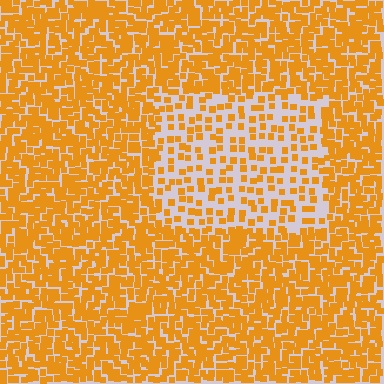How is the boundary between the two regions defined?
The boundary is defined by a change in element density (approximately 2.4x ratio). All elements are the same color, size, and shape.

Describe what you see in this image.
The image contains small orange elements arranged at two different densities. A rectangle-shaped region is visible where the elements are less densely packed than the surrounding area.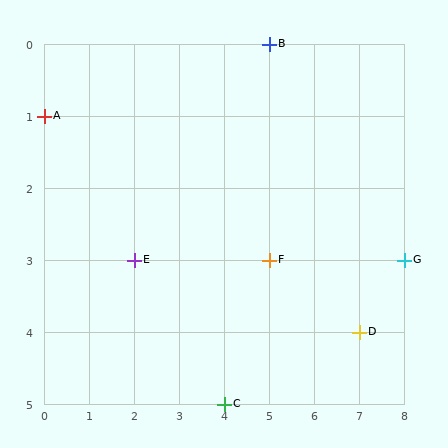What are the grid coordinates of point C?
Point C is at grid coordinates (4, 5).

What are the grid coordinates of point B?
Point B is at grid coordinates (5, 0).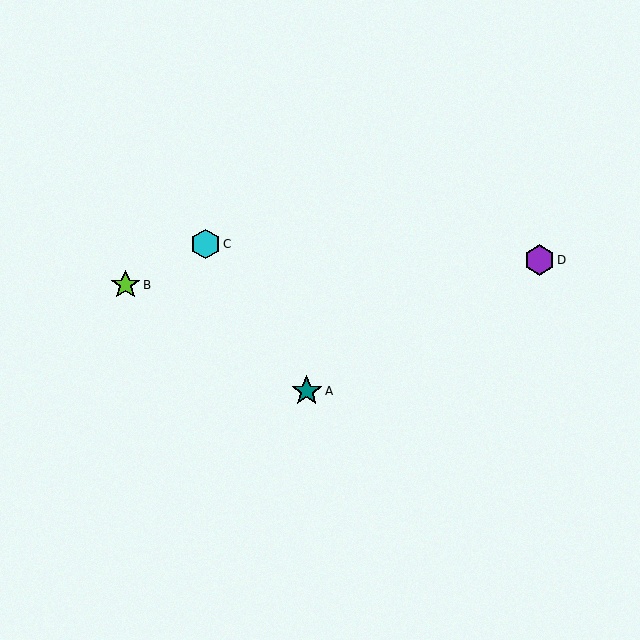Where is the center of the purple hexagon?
The center of the purple hexagon is at (539, 260).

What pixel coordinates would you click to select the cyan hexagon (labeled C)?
Click at (205, 244) to select the cyan hexagon C.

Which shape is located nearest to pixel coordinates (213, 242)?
The cyan hexagon (labeled C) at (205, 244) is nearest to that location.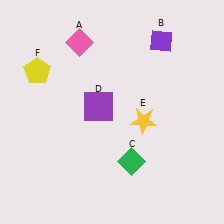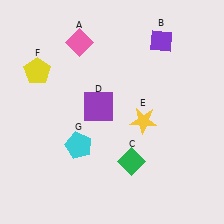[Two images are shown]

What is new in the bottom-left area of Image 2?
A cyan pentagon (G) was added in the bottom-left area of Image 2.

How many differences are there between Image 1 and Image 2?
There is 1 difference between the two images.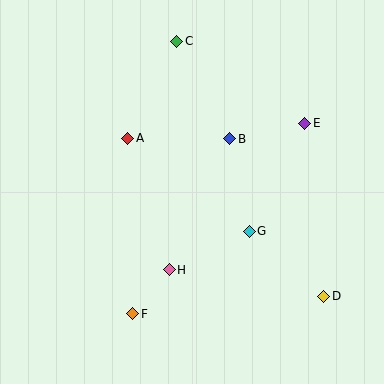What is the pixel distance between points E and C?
The distance between E and C is 152 pixels.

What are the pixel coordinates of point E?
Point E is at (305, 123).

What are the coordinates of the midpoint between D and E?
The midpoint between D and E is at (314, 210).